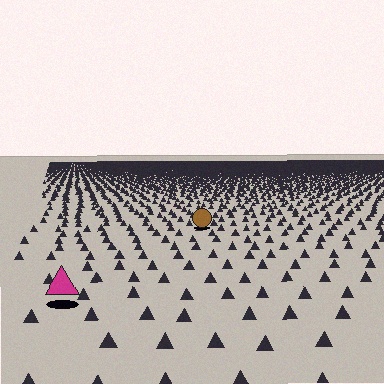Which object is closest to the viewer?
The magenta triangle is closest. The texture marks near it are larger and more spread out.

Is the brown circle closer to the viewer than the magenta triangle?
No. The magenta triangle is closer — you can tell from the texture gradient: the ground texture is coarser near it.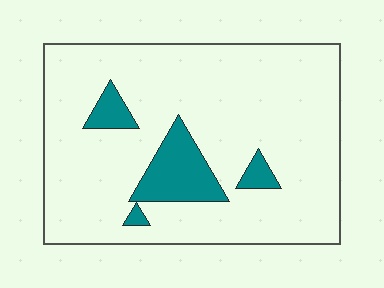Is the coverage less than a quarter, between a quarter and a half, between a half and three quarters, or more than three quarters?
Less than a quarter.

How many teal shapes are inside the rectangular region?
4.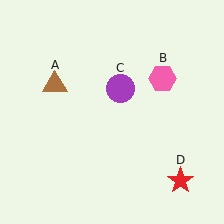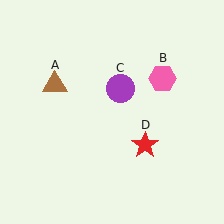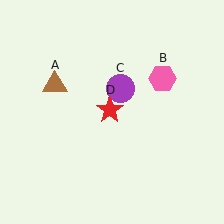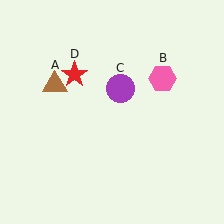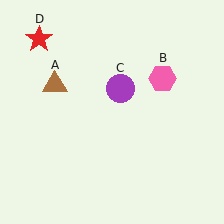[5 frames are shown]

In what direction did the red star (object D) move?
The red star (object D) moved up and to the left.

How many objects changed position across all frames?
1 object changed position: red star (object D).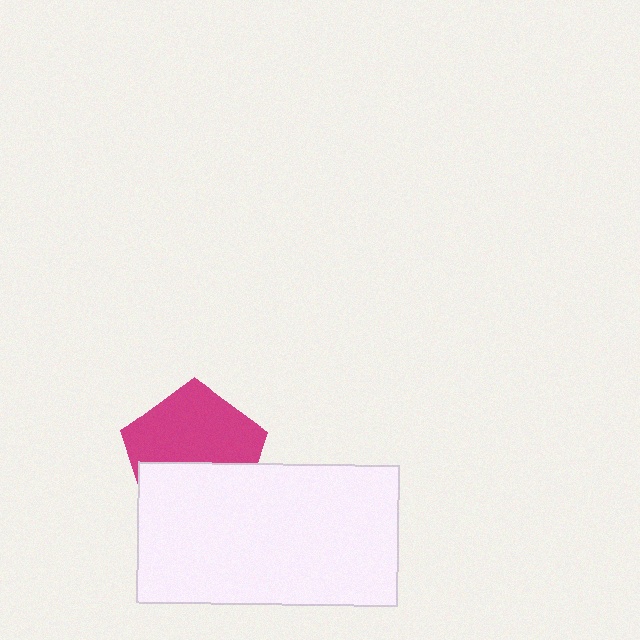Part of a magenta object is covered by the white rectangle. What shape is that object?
It is a pentagon.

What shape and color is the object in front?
The object in front is a white rectangle.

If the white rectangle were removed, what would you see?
You would see the complete magenta pentagon.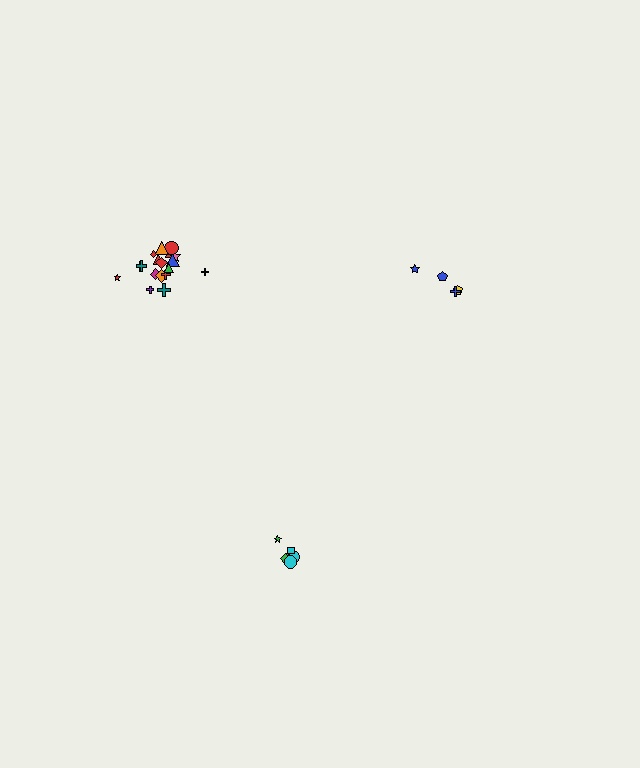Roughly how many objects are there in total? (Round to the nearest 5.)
Roughly 30 objects in total.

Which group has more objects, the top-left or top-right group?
The top-left group.